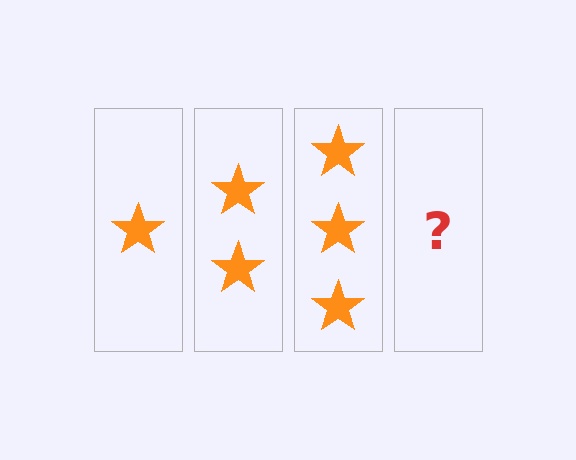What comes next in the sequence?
The next element should be 4 stars.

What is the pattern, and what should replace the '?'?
The pattern is that each step adds one more star. The '?' should be 4 stars.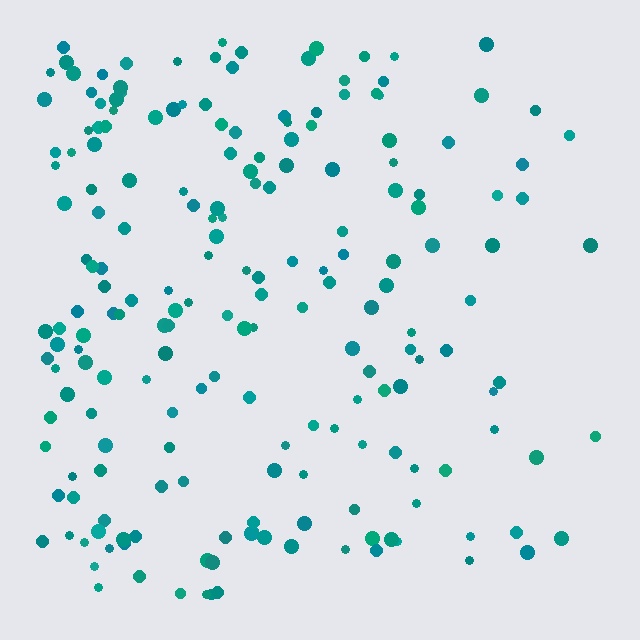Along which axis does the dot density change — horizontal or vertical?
Horizontal.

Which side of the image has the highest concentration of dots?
The left.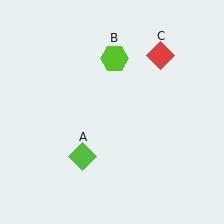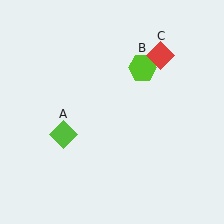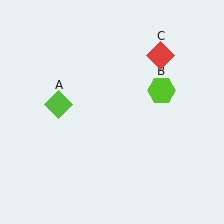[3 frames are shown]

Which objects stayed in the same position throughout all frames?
Red diamond (object C) remained stationary.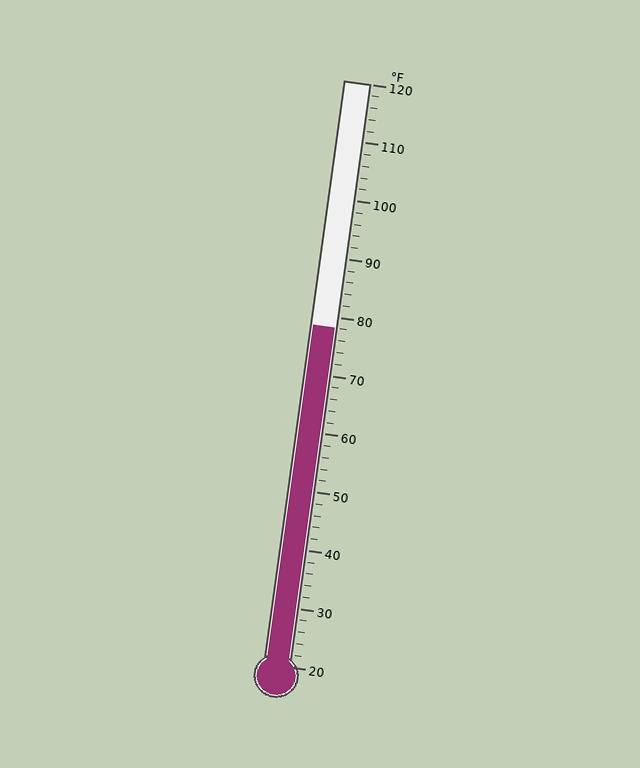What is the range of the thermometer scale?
The thermometer scale ranges from 20°F to 120°F.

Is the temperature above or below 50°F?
The temperature is above 50°F.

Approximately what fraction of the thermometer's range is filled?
The thermometer is filled to approximately 60% of its range.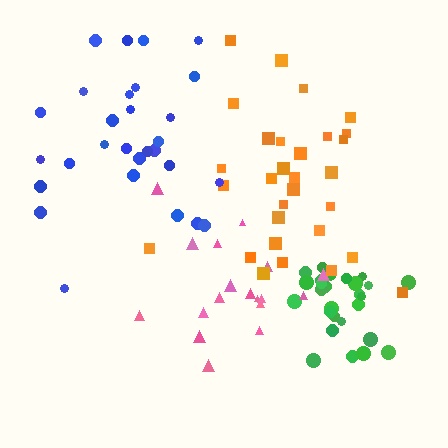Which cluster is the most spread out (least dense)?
Blue.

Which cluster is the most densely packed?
Green.